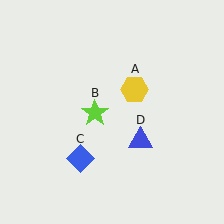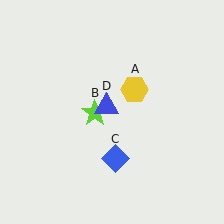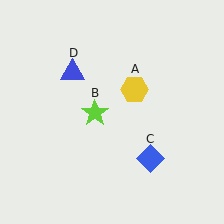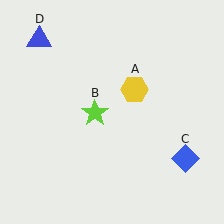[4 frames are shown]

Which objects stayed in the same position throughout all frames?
Yellow hexagon (object A) and lime star (object B) remained stationary.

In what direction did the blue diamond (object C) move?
The blue diamond (object C) moved right.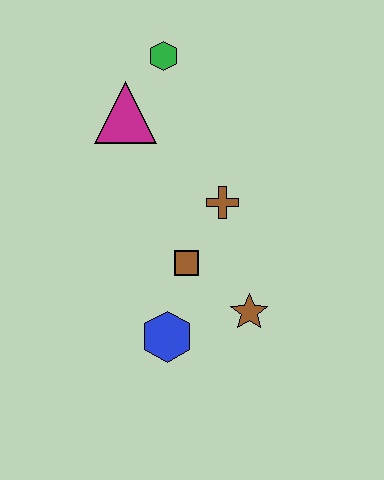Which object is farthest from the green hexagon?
The blue hexagon is farthest from the green hexagon.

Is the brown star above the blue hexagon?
Yes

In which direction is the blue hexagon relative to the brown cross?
The blue hexagon is below the brown cross.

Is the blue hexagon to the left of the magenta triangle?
No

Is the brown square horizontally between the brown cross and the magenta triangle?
Yes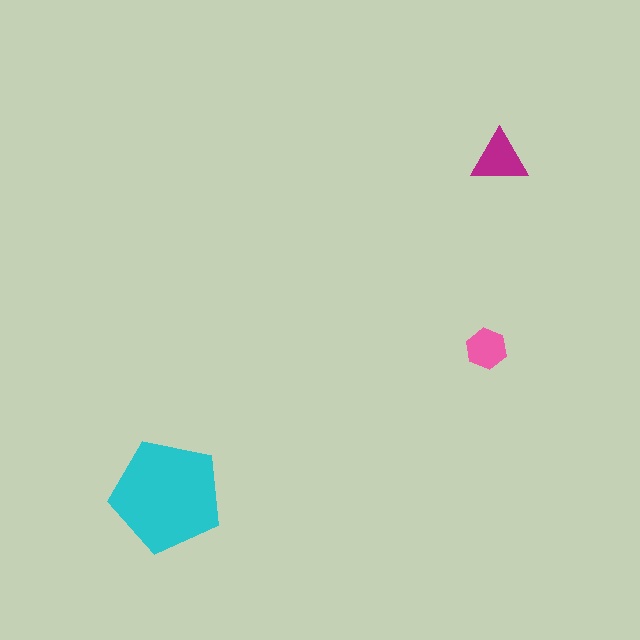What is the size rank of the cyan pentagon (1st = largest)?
1st.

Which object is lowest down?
The cyan pentagon is bottommost.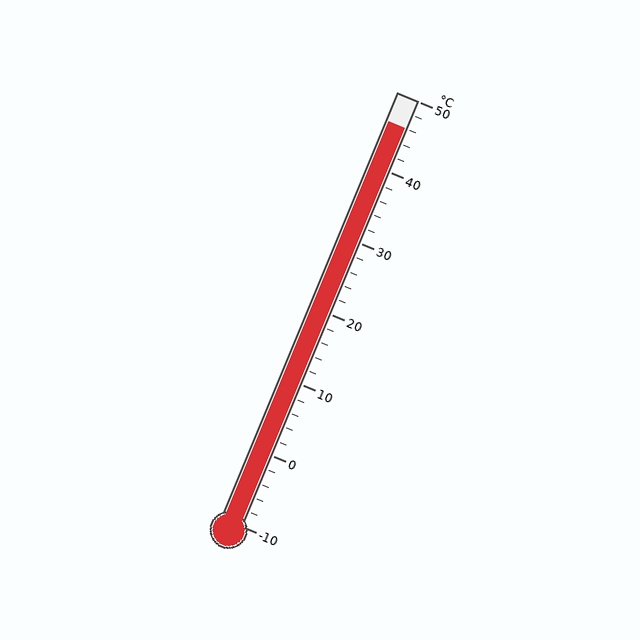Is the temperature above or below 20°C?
The temperature is above 20°C.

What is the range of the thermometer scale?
The thermometer scale ranges from -10°C to 50°C.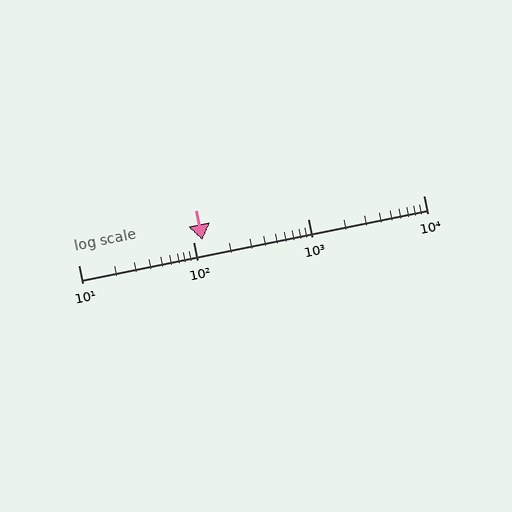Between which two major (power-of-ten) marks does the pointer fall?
The pointer is between 100 and 1000.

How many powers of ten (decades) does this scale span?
The scale spans 3 decades, from 10 to 10000.